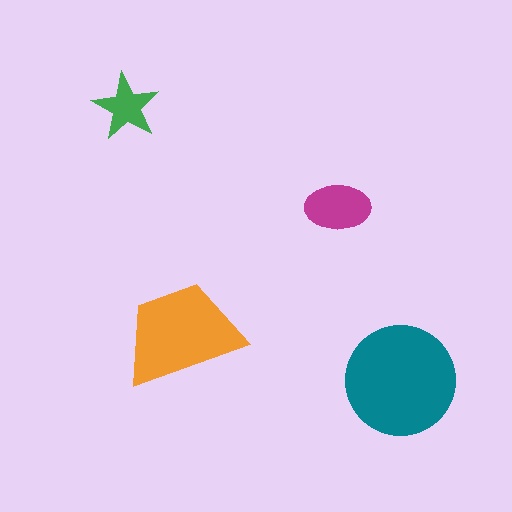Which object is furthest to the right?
The teal circle is rightmost.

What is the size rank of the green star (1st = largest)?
4th.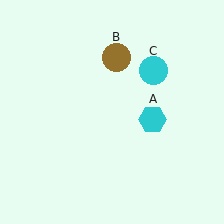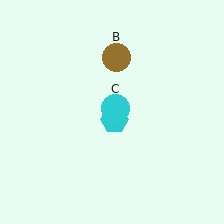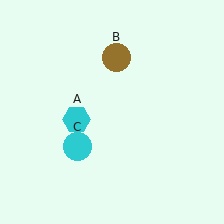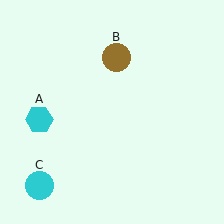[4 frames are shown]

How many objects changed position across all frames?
2 objects changed position: cyan hexagon (object A), cyan circle (object C).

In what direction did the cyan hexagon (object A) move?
The cyan hexagon (object A) moved left.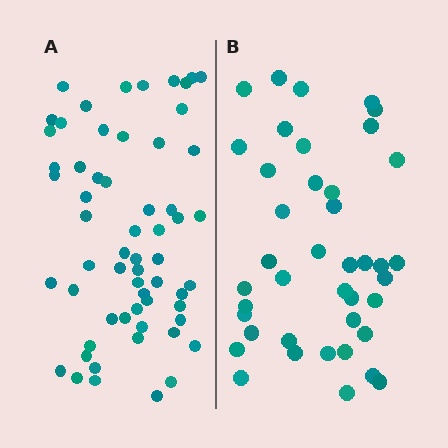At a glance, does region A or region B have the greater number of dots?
Region A (the left region) has more dots.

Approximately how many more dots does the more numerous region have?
Region A has approximately 20 more dots than region B.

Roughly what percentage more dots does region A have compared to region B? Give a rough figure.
About 45% more.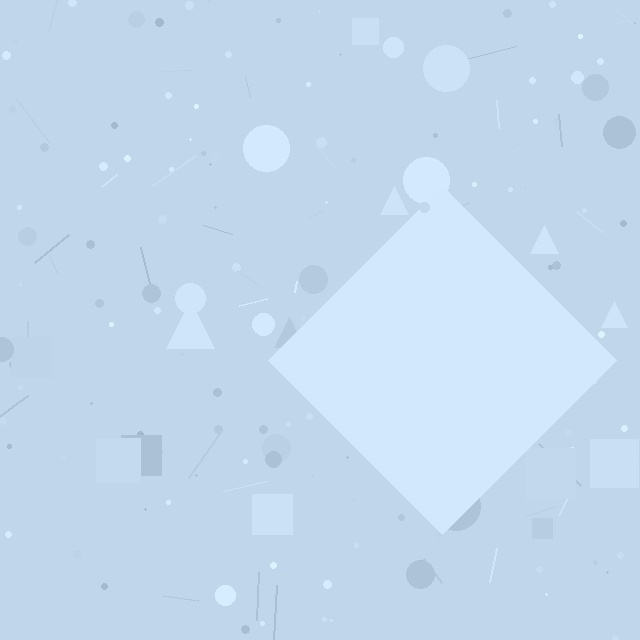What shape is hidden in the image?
A diamond is hidden in the image.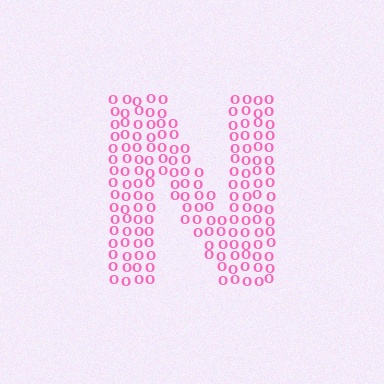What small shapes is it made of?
It is made of small letter O's.